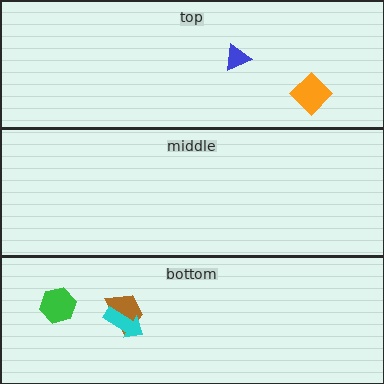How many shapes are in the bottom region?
3.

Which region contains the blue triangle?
The top region.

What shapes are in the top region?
The blue triangle, the orange diamond.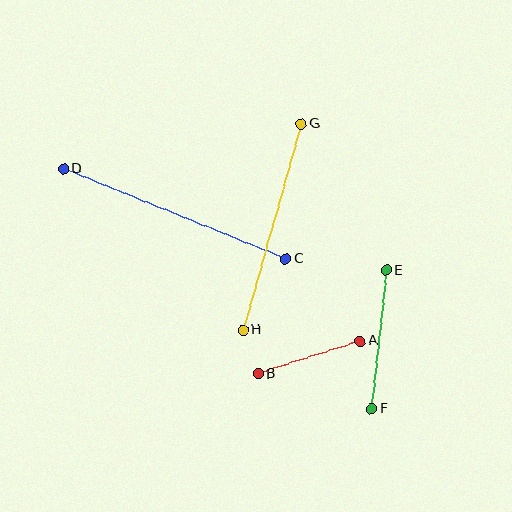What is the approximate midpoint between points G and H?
The midpoint is at approximately (272, 227) pixels.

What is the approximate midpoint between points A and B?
The midpoint is at approximately (309, 357) pixels.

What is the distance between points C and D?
The distance is approximately 240 pixels.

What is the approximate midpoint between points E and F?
The midpoint is at approximately (379, 339) pixels.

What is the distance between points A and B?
The distance is approximately 107 pixels.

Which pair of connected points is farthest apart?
Points C and D are farthest apart.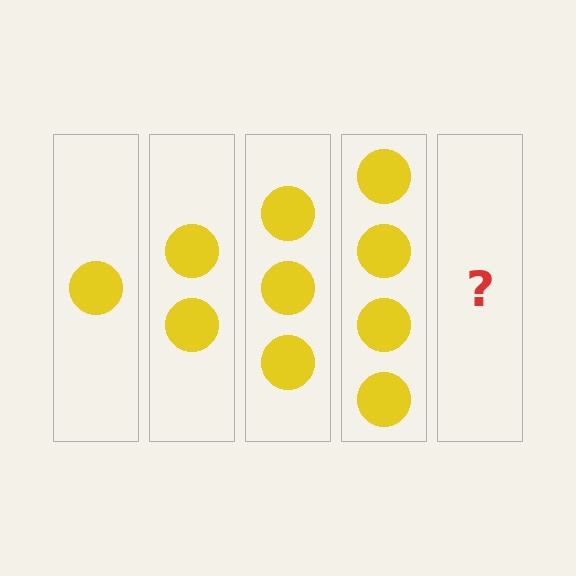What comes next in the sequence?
The next element should be 5 circles.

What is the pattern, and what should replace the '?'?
The pattern is that each step adds one more circle. The '?' should be 5 circles.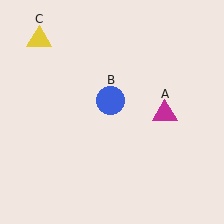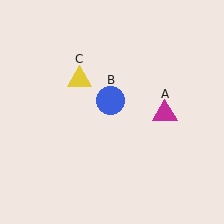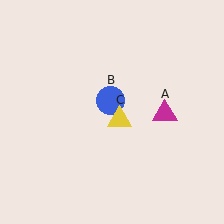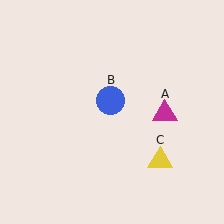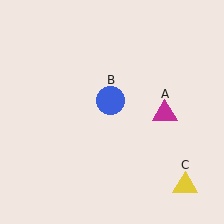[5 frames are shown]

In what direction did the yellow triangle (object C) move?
The yellow triangle (object C) moved down and to the right.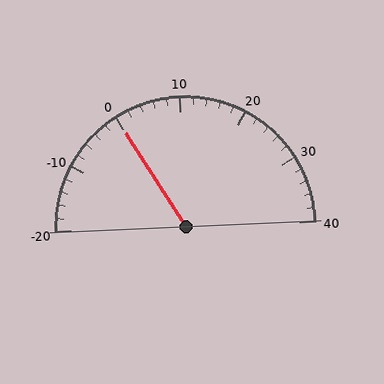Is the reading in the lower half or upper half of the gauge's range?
The reading is in the lower half of the range (-20 to 40).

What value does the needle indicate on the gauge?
The needle indicates approximately 0.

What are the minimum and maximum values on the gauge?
The gauge ranges from -20 to 40.